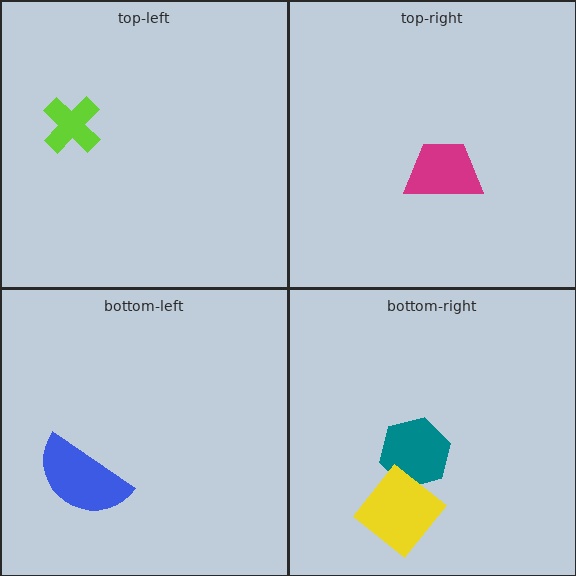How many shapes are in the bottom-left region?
1.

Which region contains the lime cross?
The top-left region.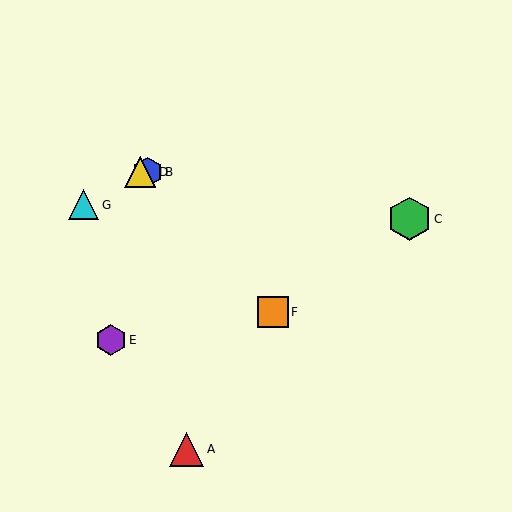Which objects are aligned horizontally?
Objects B, D are aligned horizontally.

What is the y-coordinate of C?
Object C is at y≈219.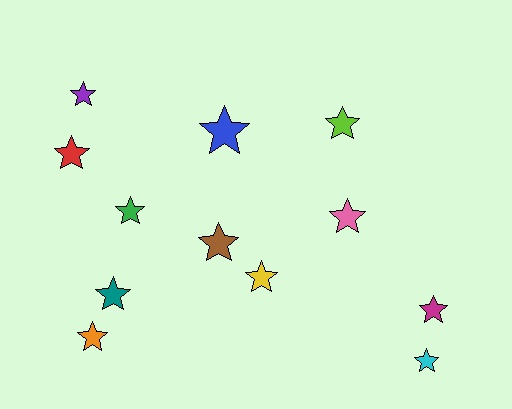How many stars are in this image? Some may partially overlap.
There are 12 stars.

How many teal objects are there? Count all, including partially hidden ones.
There is 1 teal object.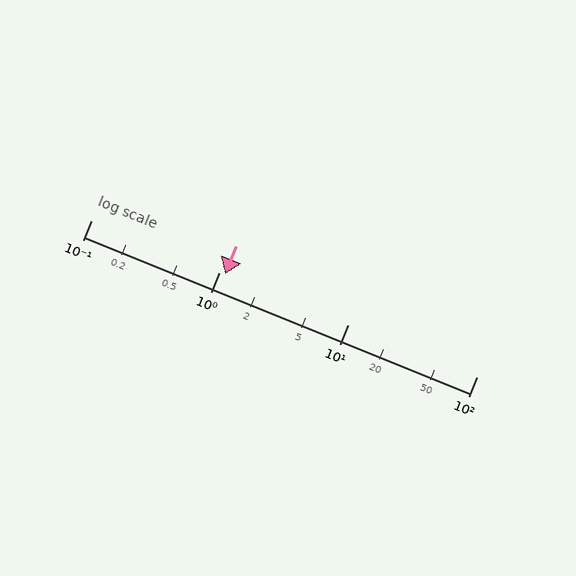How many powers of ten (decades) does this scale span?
The scale spans 3 decades, from 0.1 to 100.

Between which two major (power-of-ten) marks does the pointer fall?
The pointer is between 1 and 10.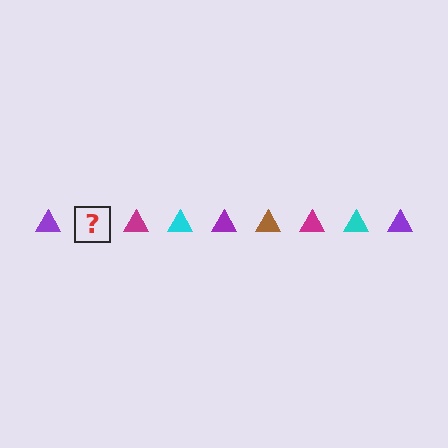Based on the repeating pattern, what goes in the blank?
The blank should be a brown triangle.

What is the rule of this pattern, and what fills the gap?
The rule is that the pattern cycles through purple, brown, magenta, cyan triangles. The gap should be filled with a brown triangle.